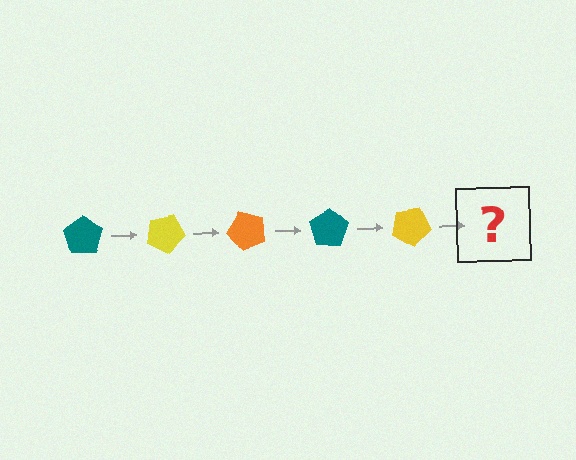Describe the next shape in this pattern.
It should be an orange pentagon, rotated 125 degrees from the start.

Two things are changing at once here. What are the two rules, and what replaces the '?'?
The two rules are that it rotates 25 degrees each step and the color cycles through teal, yellow, and orange. The '?' should be an orange pentagon, rotated 125 degrees from the start.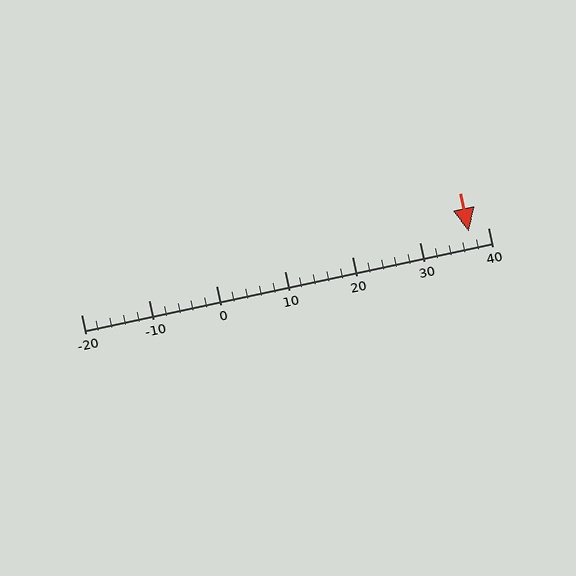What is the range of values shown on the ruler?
The ruler shows values from -20 to 40.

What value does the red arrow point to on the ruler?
The red arrow points to approximately 37.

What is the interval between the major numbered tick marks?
The major tick marks are spaced 10 units apart.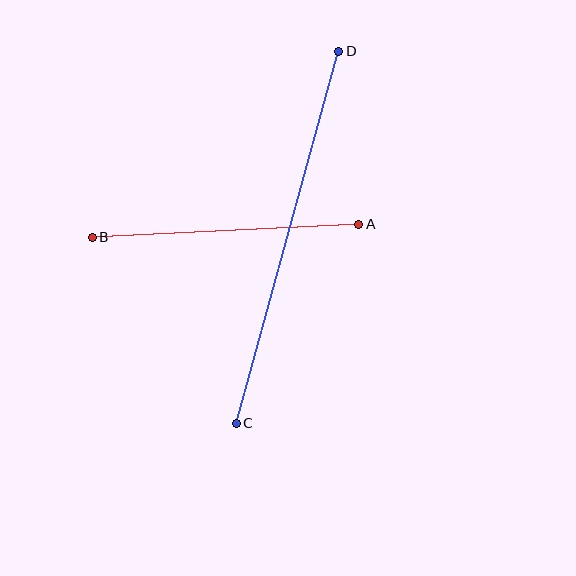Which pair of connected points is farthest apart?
Points C and D are farthest apart.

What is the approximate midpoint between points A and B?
The midpoint is at approximately (225, 231) pixels.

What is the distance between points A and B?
The distance is approximately 267 pixels.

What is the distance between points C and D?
The distance is approximately 386 pixels.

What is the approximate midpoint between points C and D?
The midpoint is at approximately (287, 237) pixels.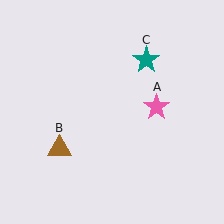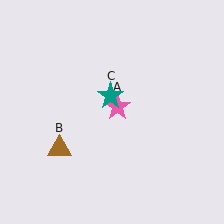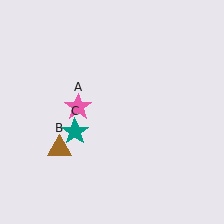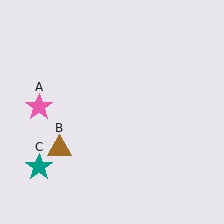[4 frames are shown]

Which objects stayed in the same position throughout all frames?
Brown triangle (object B) remained stationary.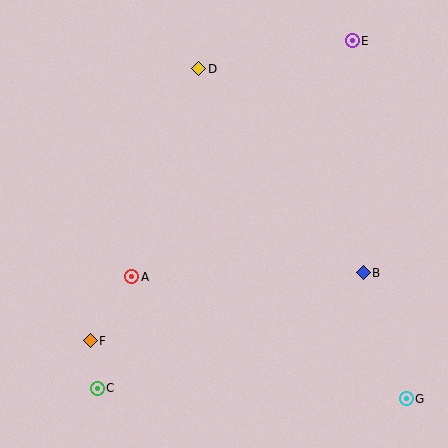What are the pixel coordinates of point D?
Point D is at (199, 69).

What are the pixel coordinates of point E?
Point E is at (352, 41).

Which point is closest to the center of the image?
Point A at (132, 277) is closest to the center.